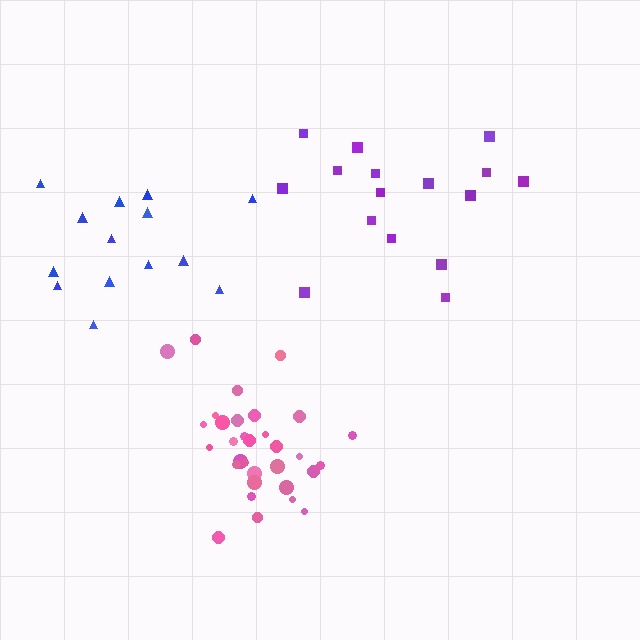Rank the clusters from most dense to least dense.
pink, blue, purple.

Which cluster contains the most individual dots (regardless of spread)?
Pink (33).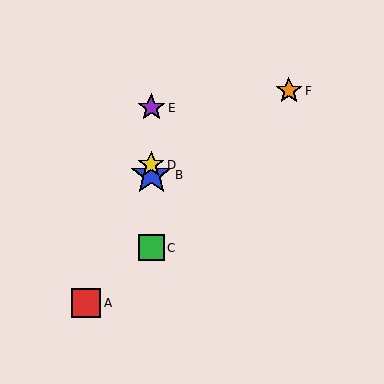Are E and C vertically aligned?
Yes, both are at x≈151.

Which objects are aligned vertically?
Objects B, C, D, E are aligned vertically.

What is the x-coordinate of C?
Object C is at x≈151.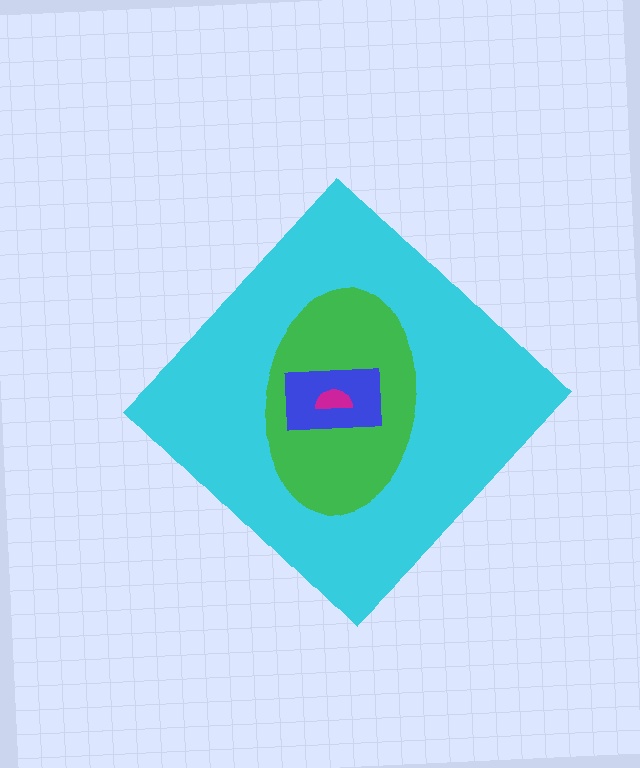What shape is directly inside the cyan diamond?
The green ellipse.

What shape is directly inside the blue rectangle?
The magenta semicircle.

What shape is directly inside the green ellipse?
The blue rectangle.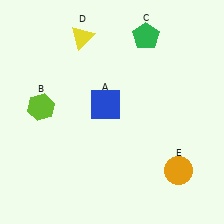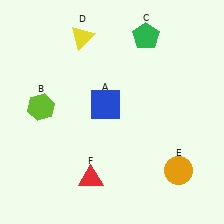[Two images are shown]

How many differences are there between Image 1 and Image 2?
There is 1 difference between the two images.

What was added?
A red triangle (F) was added in Image 2.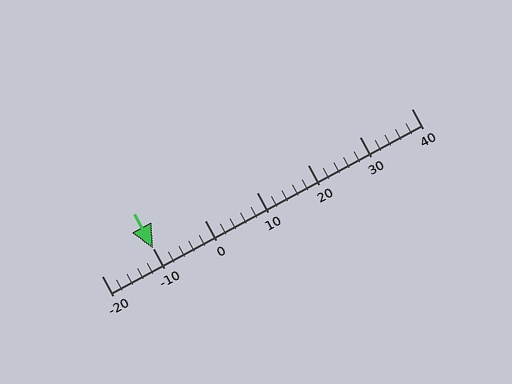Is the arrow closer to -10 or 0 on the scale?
The arrow is closer to -10.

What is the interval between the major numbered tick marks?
The major tick marks are spaced 10 units apart.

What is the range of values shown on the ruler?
The ruler shows values from -20 to 40.